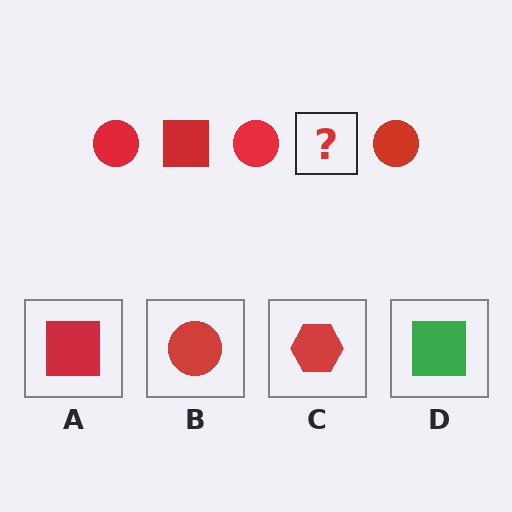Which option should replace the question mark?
Option A.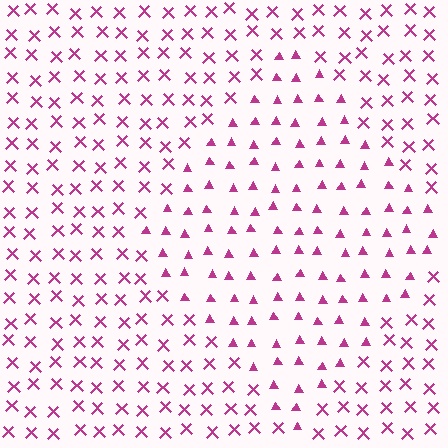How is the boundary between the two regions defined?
The boundary is defined by a change in element shape: triangles inside vs. X marks outside. All elements share the same color and spacing.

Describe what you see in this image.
The image is filled with small magenta elements arranged in a uniform grid. A diamond-shaped region contains triangles, while the surrounding area contains X marks. The boundary is defined purely by the change in element shape.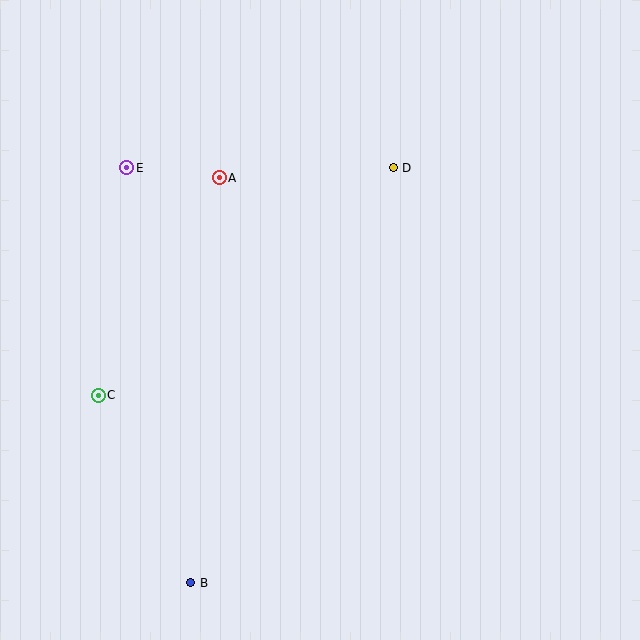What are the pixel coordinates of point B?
Point B is at (191, 583).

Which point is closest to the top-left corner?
Point E is closest to the top-left corner.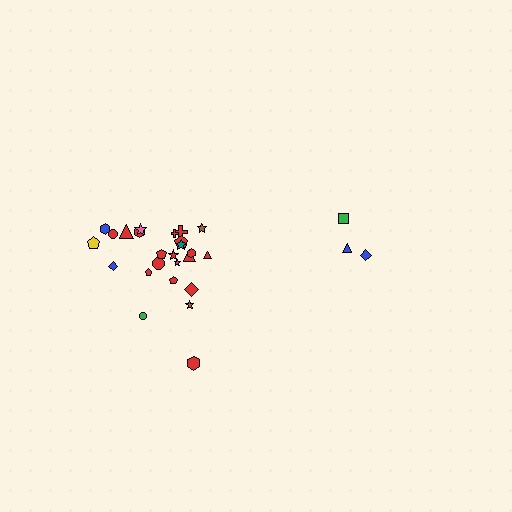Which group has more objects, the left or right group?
The left group.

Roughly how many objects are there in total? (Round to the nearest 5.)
Roughly 30 objects in total.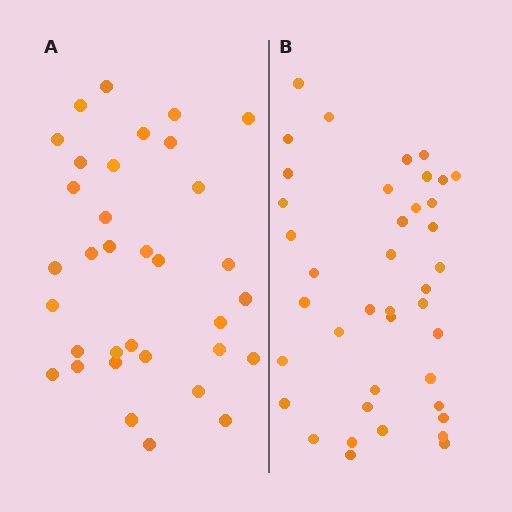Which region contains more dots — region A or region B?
Region B (the right region) has more dots.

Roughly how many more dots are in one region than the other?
Region B has about 6 more dots than region A.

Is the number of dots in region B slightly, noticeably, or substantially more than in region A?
Region B has only slightly more — the two regions are fairly close. The ratio is roughly 1.2 to 1.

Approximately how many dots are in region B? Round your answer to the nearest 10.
About 40 dots.